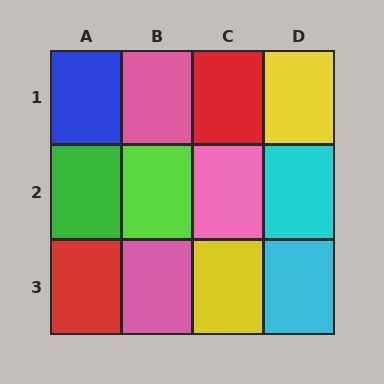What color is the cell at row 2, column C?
Pink.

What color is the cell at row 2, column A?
Green.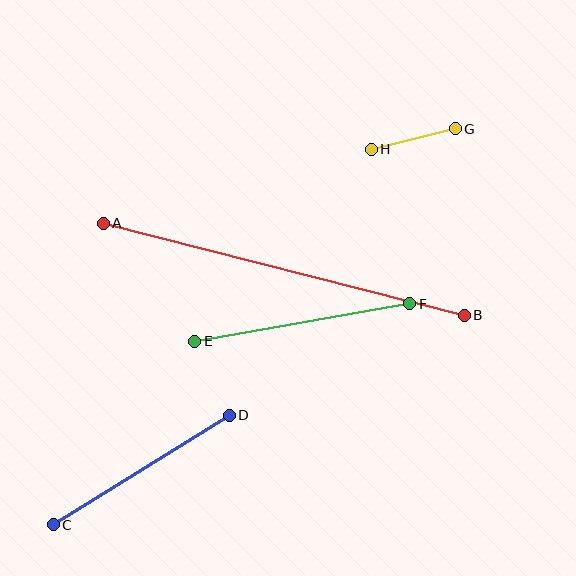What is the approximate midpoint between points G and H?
The midpoint is at approximately (413, 139) pixels.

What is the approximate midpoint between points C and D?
The midpoint is at approximately (141, 470) pixels.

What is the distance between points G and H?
The distance is approximately 86 pixels.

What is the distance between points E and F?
The distance is approximately 218 pixels.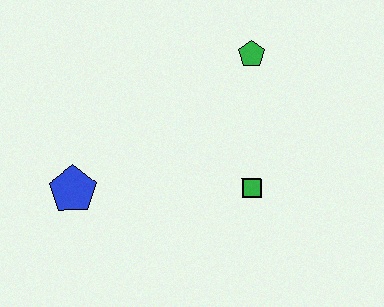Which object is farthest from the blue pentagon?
The green pentagon is farthest from the blue pentagon.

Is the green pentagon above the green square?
Yes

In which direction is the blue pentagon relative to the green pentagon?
The blue pentagon is to the left of the green pentagon.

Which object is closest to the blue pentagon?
The green square is closest to the blue pentagon.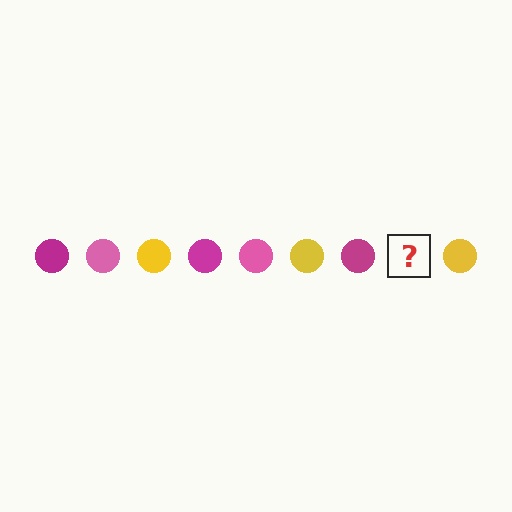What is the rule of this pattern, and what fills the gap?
The rule is that the pattern cycles through magenta, pink, yellow circles. The gap should be filled with a pink circle.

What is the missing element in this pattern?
The missing element is a pink circle.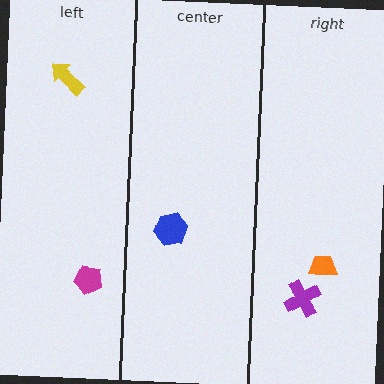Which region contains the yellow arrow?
The left region.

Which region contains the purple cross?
The right region.